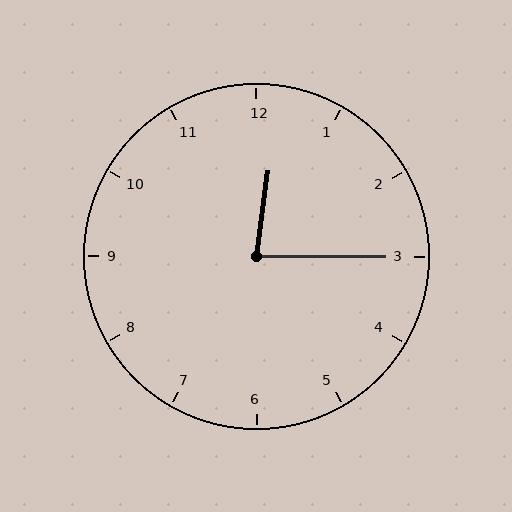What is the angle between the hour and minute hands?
Approximately 82 degrees.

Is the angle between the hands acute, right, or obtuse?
It is acute.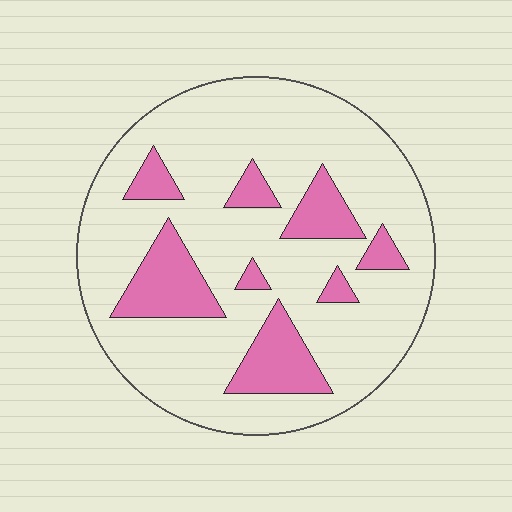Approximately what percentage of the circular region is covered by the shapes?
Approximately 20%.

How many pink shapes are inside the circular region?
8.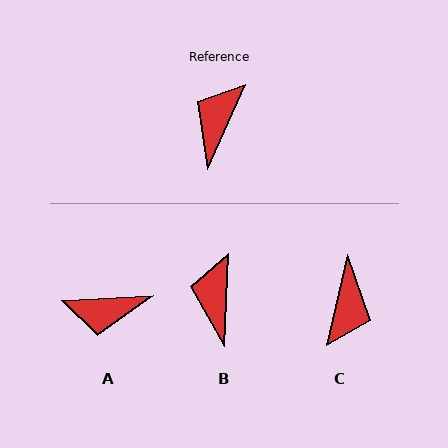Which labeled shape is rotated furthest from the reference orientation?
C, about 169 degrees away.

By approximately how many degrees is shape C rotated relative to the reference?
Approximately 169 degrees clockwise.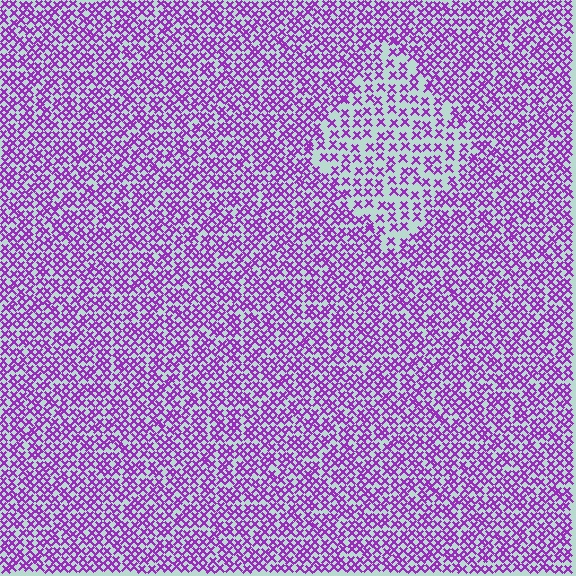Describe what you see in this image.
The image contains small purple elements arranged at two different densities. A diamond-shaped region is visible where the elements are less densely packed than the surrounding area.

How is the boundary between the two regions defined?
The boundary is defined by a change in element density (approximately 1.8x ratio). All elements are the same color, size, and shape.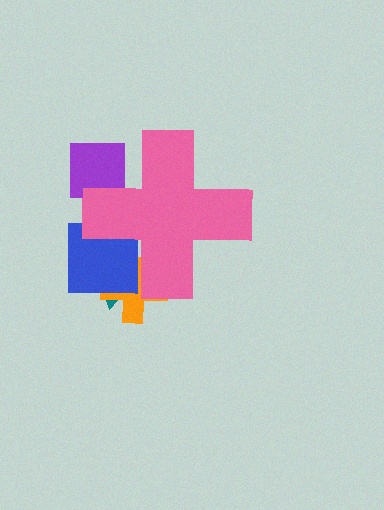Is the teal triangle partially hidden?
Yes, the teal triangle is partially hidden behind the pink cross.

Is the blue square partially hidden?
Yes, the blue square is partially hidden behind the pink cross.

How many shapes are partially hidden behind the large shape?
4 shapes are partially hidden.